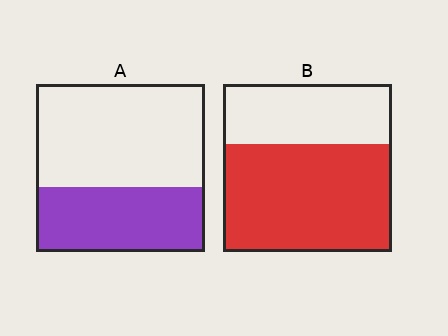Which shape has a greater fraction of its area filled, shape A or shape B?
Shape B.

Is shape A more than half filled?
No.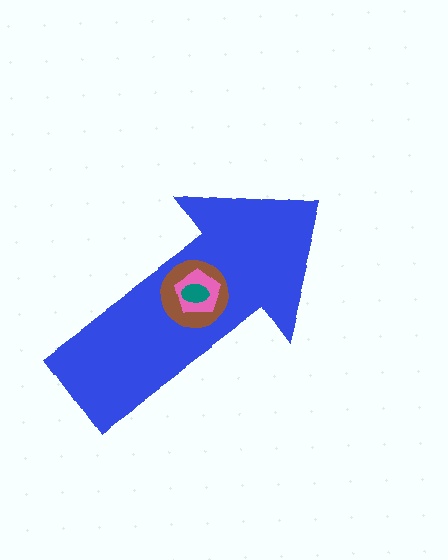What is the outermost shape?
The blue arrow.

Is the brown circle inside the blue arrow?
Yes.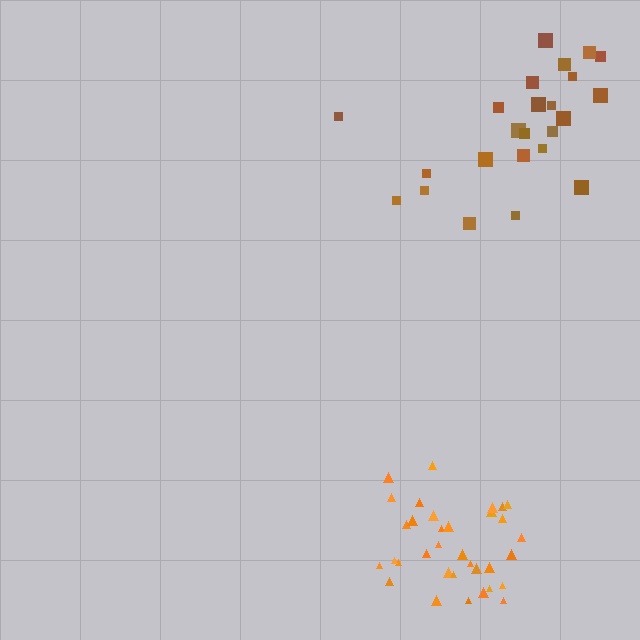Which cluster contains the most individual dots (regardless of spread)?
Orange (34).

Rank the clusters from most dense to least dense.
orange, brown.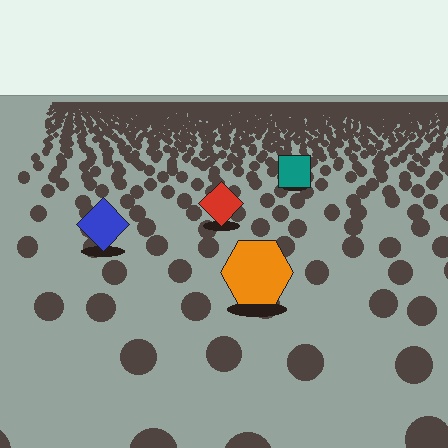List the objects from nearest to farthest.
From nearest to farthest: the orange hexagon, the blue diamond, the red diamond, the teal square.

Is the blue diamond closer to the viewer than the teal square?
Yes. The blue diamond is closer — you can tell from the texture gradient: the ground texture is coarser near it.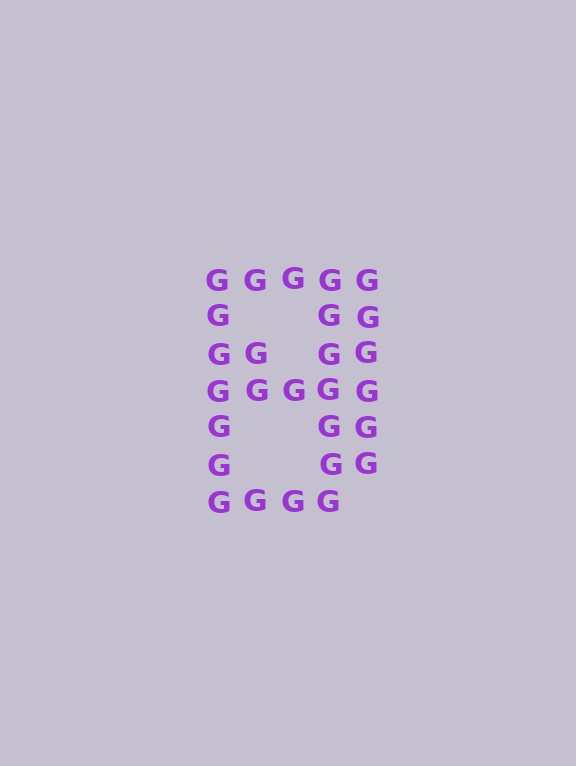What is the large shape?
The large shape is the digit 8.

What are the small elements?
The small elements are letter G's.